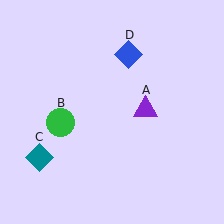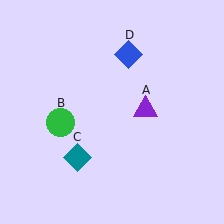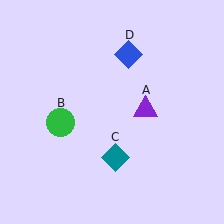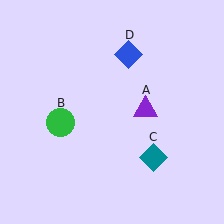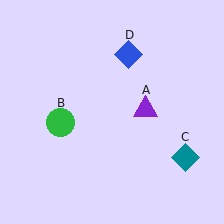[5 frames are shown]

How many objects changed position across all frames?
1 object changed position: teal diamond (object C).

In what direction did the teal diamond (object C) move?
The teal diamond (object C) moved right.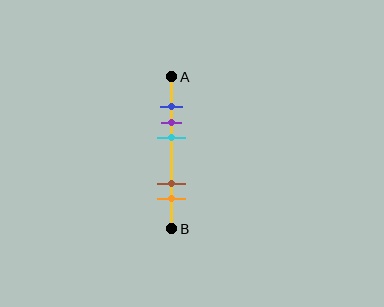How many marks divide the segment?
There are 5 marks dividing the segment.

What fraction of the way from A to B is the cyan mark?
The cyan mark is approximately 40% (0.4) of the way from A to B.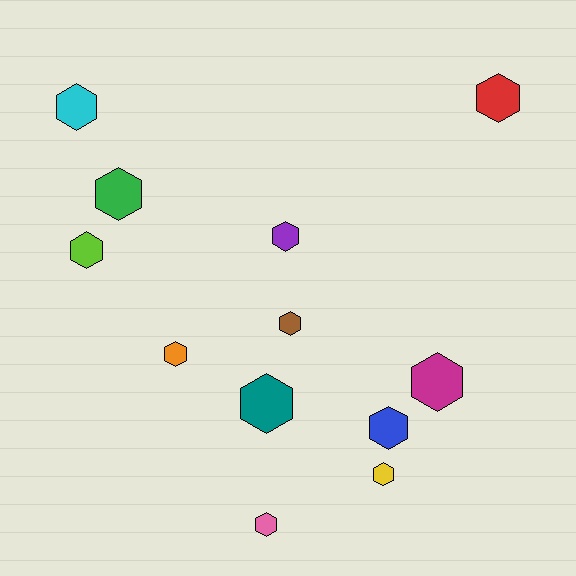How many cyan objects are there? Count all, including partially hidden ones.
There is 1 cyan object.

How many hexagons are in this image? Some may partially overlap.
There are 12 hexagons.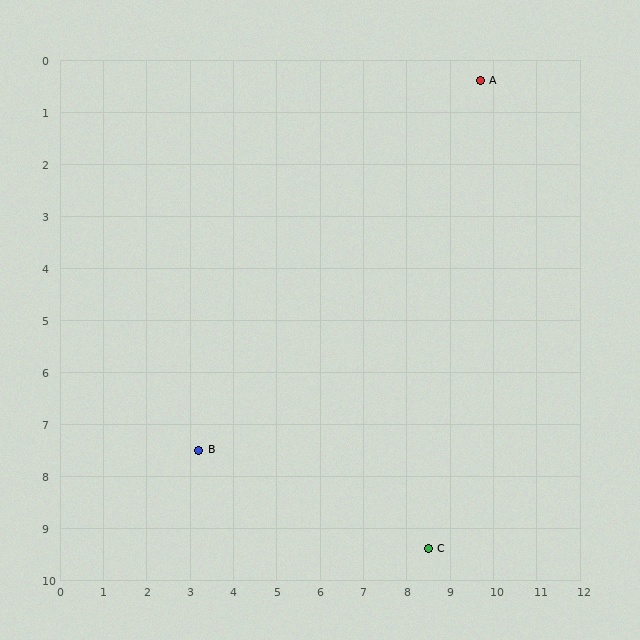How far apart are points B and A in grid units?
Points B and A are about 9.6 grid units apart.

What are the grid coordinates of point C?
Point C is at approximately (8.5, 9.4).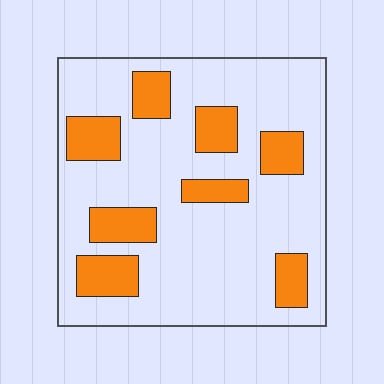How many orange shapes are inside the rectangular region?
8.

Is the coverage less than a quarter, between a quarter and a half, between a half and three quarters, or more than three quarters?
Less than a quarter.